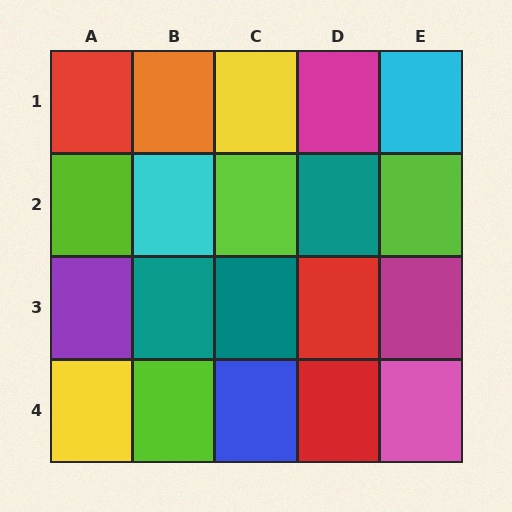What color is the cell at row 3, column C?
Teal.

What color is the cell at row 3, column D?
Red.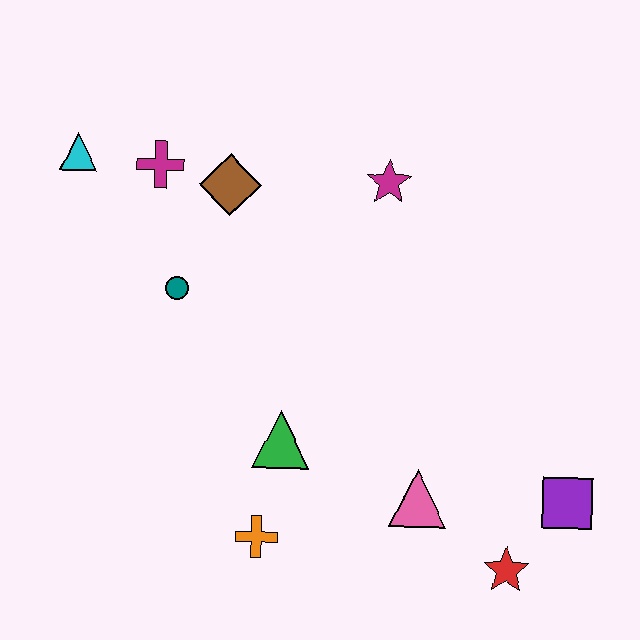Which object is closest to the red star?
The purple square is closest to the red star.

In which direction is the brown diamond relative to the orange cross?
The brown diamond is above the orange cross.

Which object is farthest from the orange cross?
The cyan triangle is farthest from the orange cross.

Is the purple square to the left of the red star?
No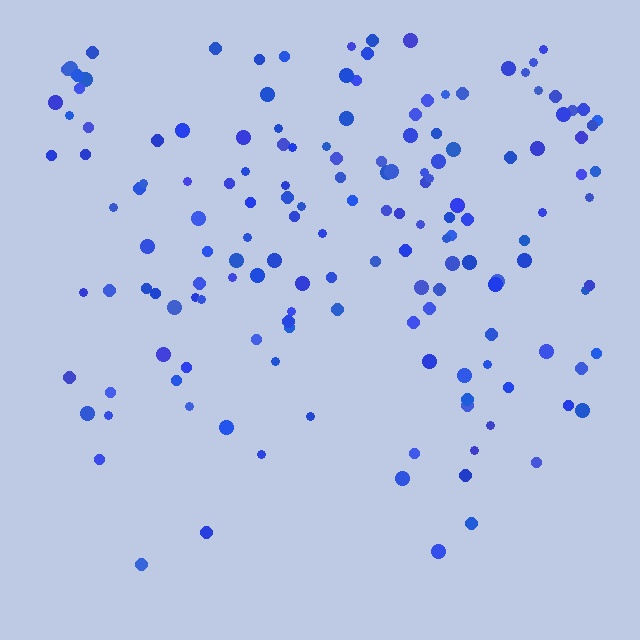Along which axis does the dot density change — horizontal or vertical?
Vertical.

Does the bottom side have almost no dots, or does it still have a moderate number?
Still a moderate number, just noticeably fewer than the top.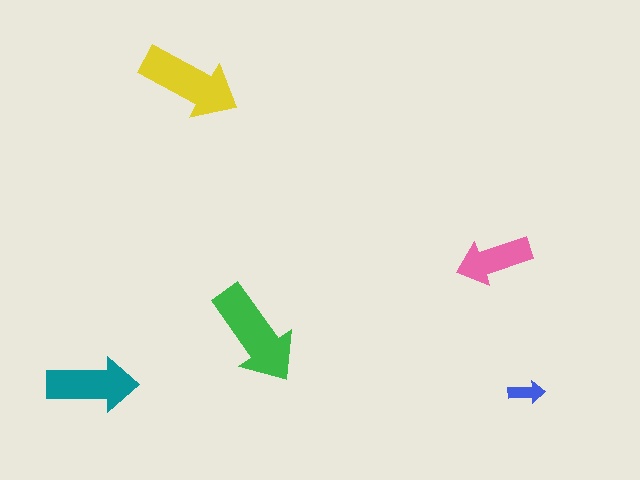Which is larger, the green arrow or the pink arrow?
The green one.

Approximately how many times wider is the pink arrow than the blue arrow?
About 2 times wider.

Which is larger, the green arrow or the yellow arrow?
The green one.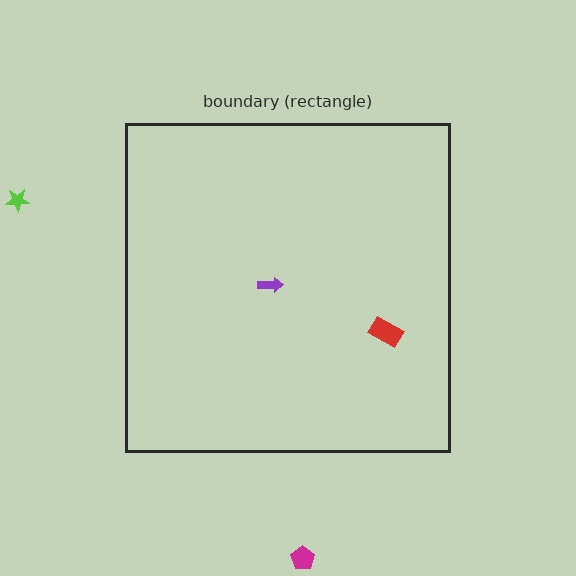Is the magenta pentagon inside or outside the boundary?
Outside.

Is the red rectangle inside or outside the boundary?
Inside.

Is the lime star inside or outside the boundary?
Outside.